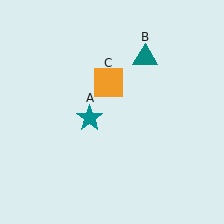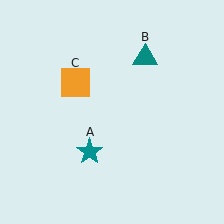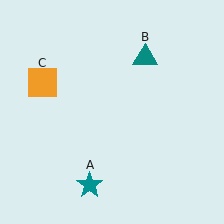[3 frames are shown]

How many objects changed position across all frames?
2 objects changed position: teal star (object A), orange square (object C).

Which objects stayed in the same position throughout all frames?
Teal triangle (object B) remained stationary.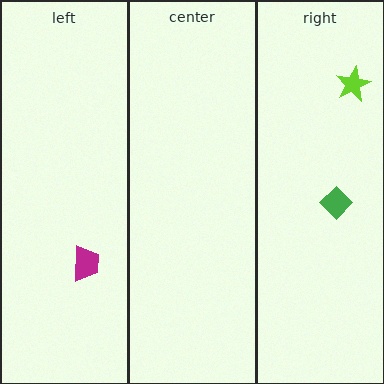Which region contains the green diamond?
The right region.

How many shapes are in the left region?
1.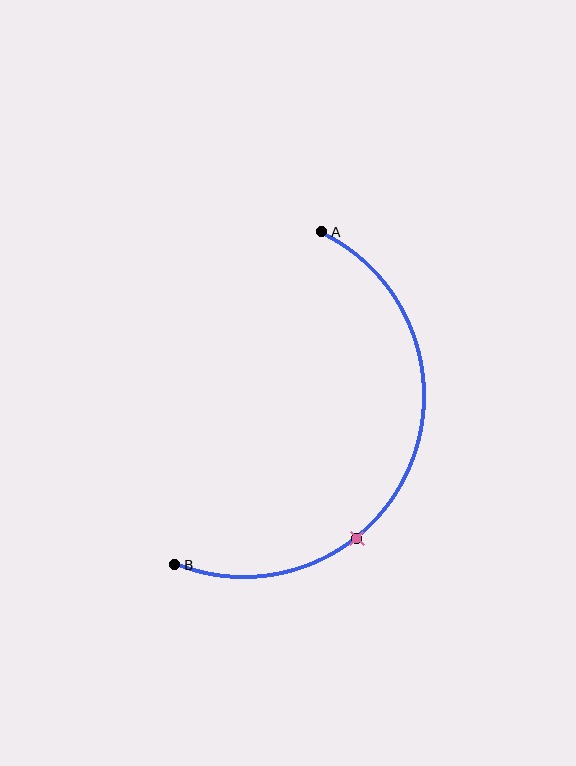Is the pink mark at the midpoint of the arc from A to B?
No. The pink mark lies on the arc but is closer to endpoint B. The arc midpoint would be at the point on the curve equidistant along the arc from both A and B.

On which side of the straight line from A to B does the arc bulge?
The arc bulges to the right of the straight line connecting A and B.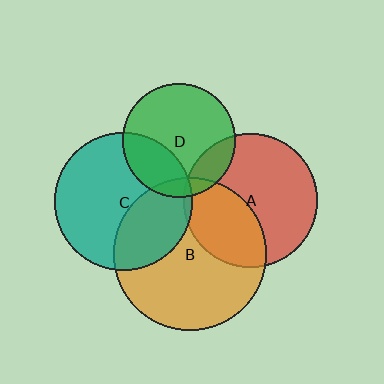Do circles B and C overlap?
Yes.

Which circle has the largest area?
Circle B (orange).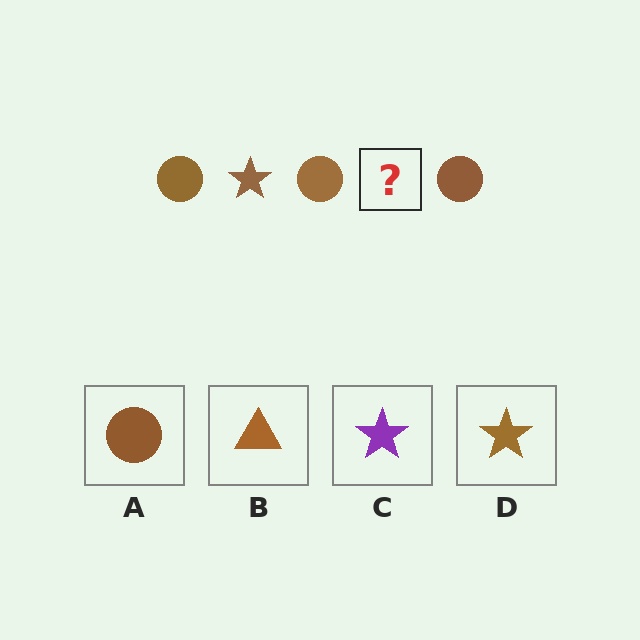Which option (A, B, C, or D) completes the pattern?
D.